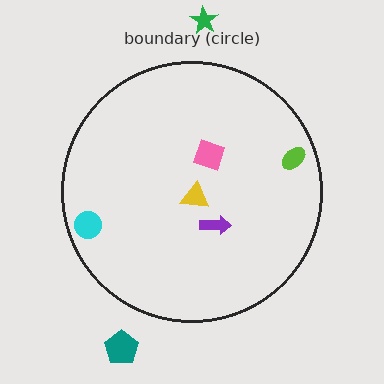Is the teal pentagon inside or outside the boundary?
Outside.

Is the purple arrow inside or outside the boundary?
Inside.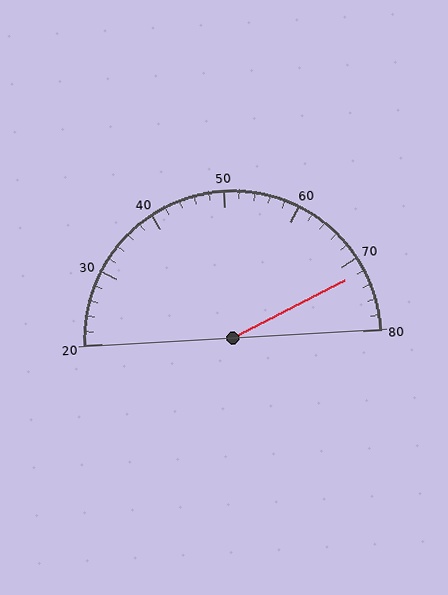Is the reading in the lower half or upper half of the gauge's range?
The reading is in the upper half of the range (20 to 80).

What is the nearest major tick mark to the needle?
The nearest major tick mark is 70.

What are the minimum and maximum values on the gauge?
The gauge ranges from 20 to 80.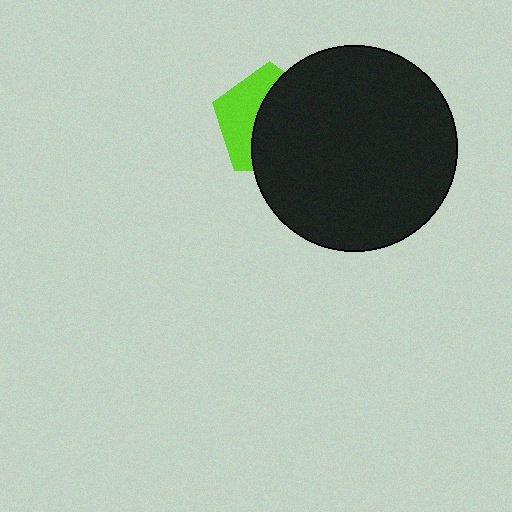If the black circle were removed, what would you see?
You would see the complete lime pentagon.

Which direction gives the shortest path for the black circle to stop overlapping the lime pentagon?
Moving right gives the shortest separation.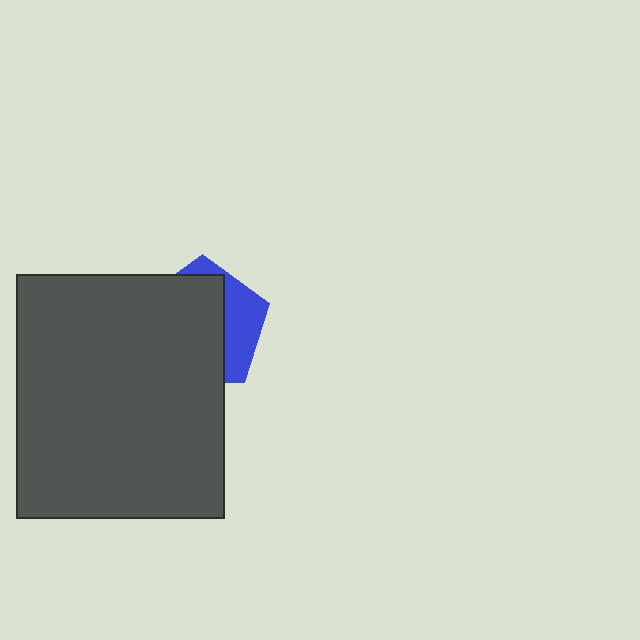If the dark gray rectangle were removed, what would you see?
You would see the complete blue pentagon.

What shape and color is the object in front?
The object in front is a dark gray rectangle.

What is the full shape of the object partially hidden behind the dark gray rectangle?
The partially hidden object is a blue pentagon.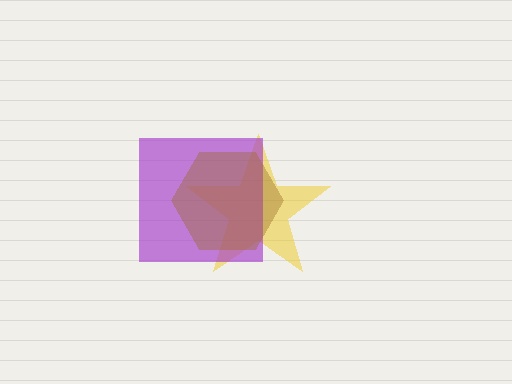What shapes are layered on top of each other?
The layered shapes are: a yellow star, a purple square, a brown hexagon.